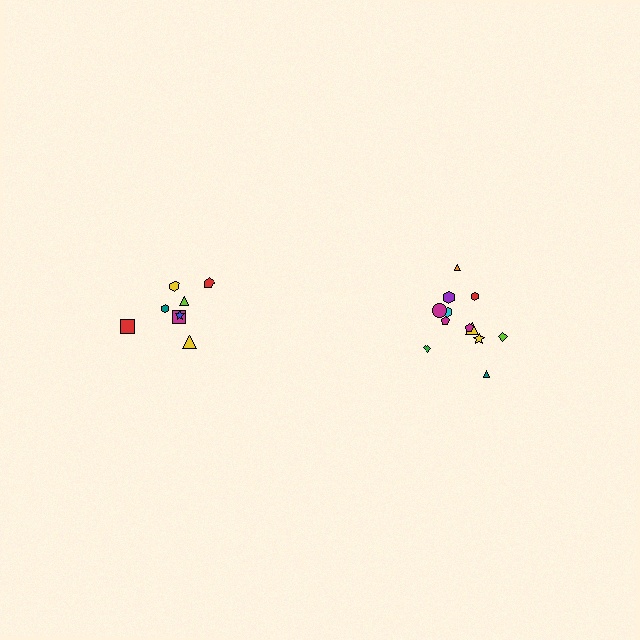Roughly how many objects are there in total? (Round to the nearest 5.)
Roughly 20 objects in total.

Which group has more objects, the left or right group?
The right group.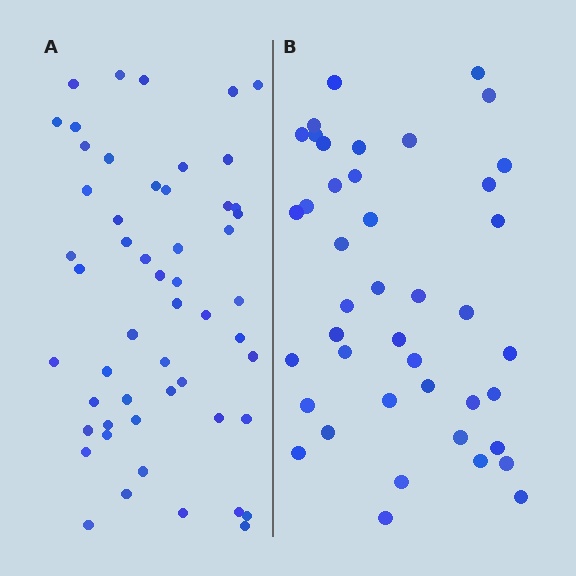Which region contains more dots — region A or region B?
Region A (the left region) has more dots.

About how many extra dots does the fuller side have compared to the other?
Region A has roughly 12 or so more dots than region B.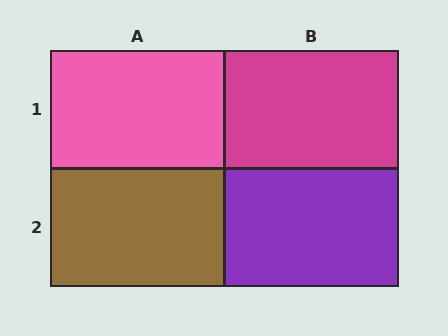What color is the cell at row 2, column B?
Purple.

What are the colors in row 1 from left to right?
Pink, magenta.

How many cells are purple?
1 cell is purple.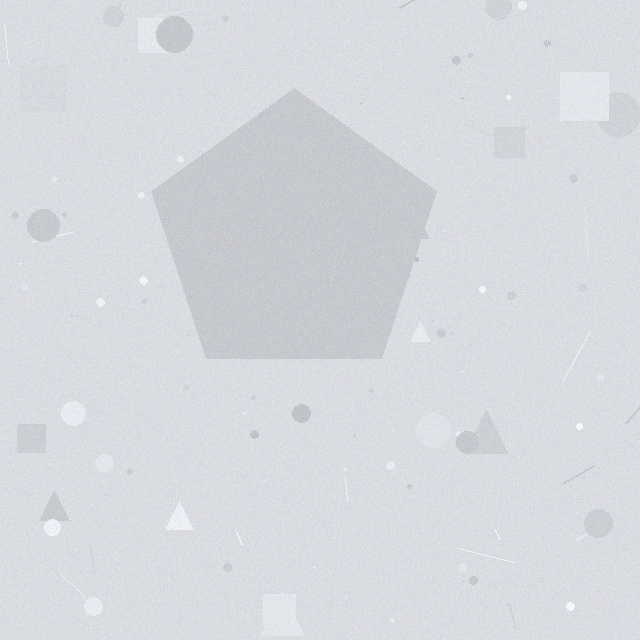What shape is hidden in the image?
A pentagon is hidden in the image.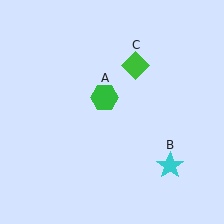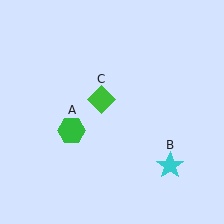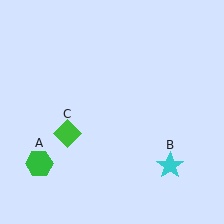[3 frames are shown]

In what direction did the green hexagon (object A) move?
The green hexagon (object A) moved down and to the left.